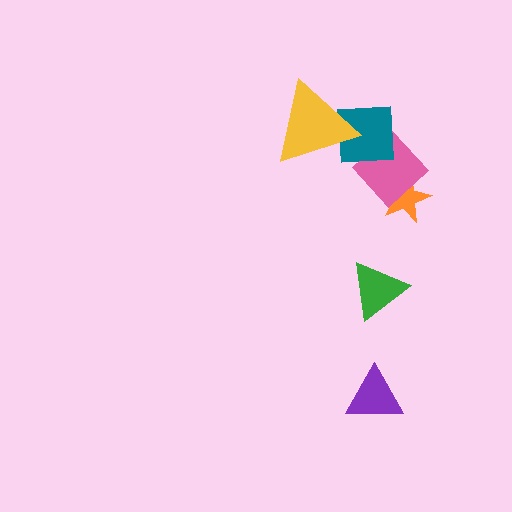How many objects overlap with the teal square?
2 objects overlap with the teal square.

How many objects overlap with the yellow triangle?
1 object overlaps with the yellow triangle.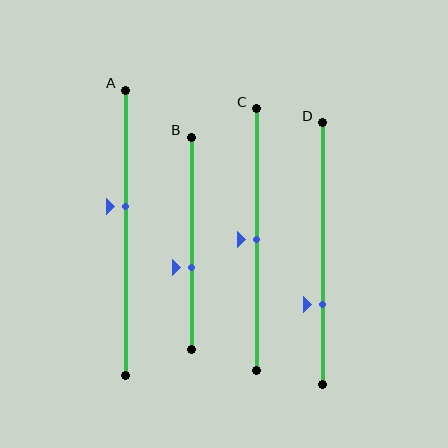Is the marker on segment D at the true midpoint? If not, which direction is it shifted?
No, the marker on segment D is shifted downward by about 19% of the segment length.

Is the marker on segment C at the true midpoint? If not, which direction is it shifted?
Yes, the marker on segment C is at the true midpoint.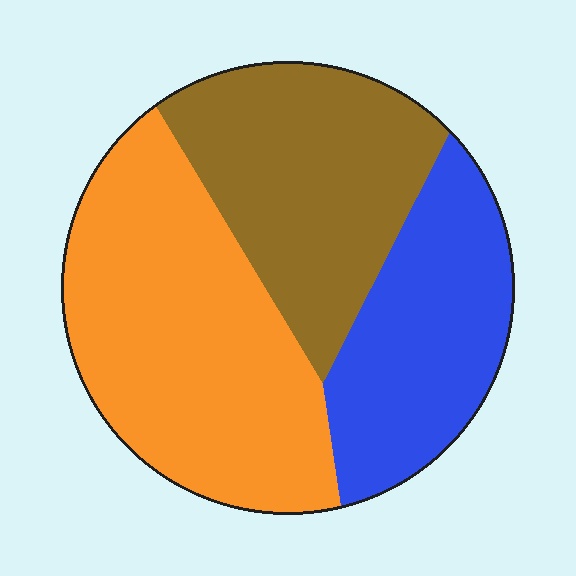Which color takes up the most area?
Orange, at roughly 45%.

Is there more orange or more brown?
Orange.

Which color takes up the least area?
Blue, at roughly 25%.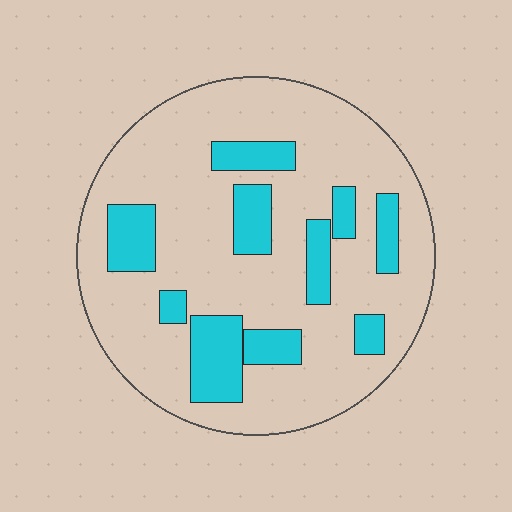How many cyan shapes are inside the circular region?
10.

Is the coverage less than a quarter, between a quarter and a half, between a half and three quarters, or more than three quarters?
Less than a quarter.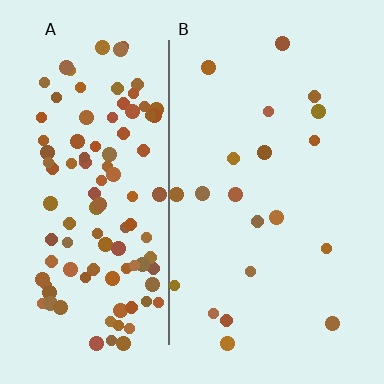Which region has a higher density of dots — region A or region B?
A (the left).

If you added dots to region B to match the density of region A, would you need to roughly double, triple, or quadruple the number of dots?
Approximately quadruple.